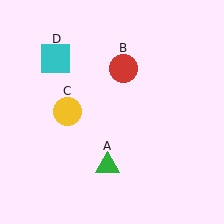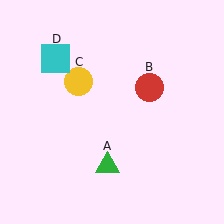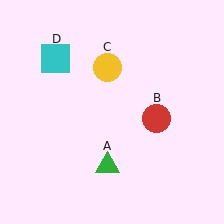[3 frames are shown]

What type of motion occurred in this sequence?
The red circle (object B), yellow circle (object C) rotated clockwise around the center of the scene.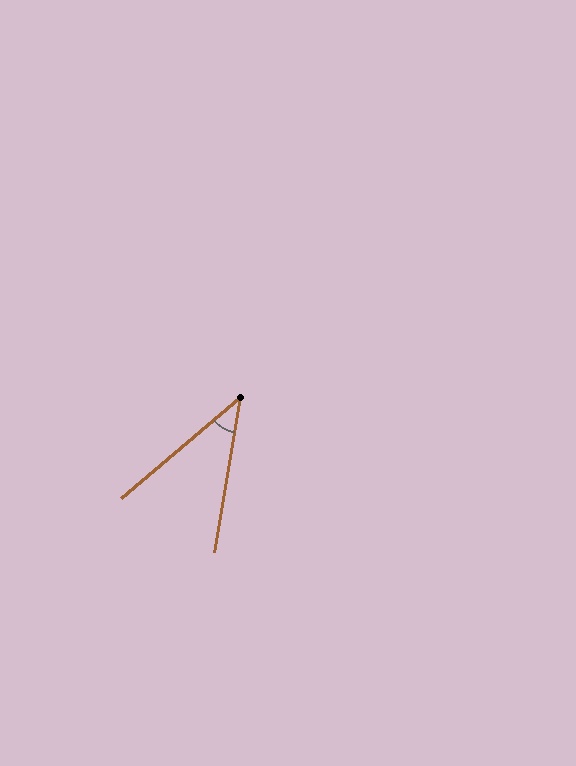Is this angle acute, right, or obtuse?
It is acute.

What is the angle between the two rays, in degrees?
Approximately 40 degrees.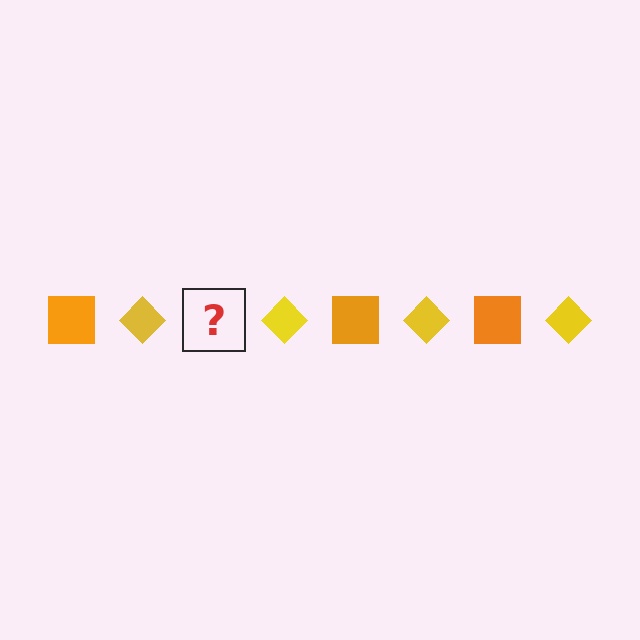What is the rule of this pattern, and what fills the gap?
The rule is that the pattern alternates between orange square and yellow diamond. The gap should be filled with an orange square.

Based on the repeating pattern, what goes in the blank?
The blank should be an orange square.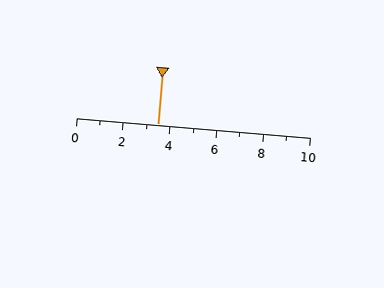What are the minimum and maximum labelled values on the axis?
The axis runs from 0 to 10.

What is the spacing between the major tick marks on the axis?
The major ticks are spaced 2 apart.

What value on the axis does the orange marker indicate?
The marker indicates approximately 3.5.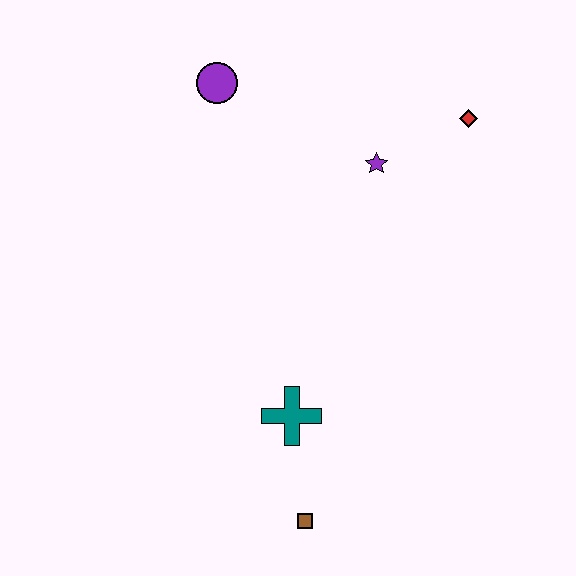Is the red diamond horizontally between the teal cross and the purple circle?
No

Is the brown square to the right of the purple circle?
Yes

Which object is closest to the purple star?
The red diamond is closest to the purple star.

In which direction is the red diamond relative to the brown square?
The red diamond is above the brown square.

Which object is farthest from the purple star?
The brown square is farthest from the purple star.